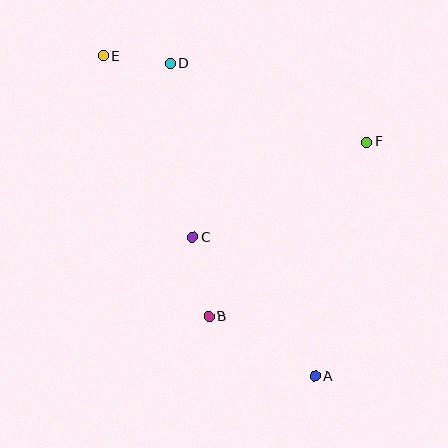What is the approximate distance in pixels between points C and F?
The distance between C and F is approximately 198 pixels.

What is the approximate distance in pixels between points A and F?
The distance between A and F is approximately 240 pixels.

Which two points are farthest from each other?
Points A and E are farthest from each other.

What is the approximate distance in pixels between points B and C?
The distance between B and C is approximately 81 pixels.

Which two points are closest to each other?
Points D and E are closest to each other.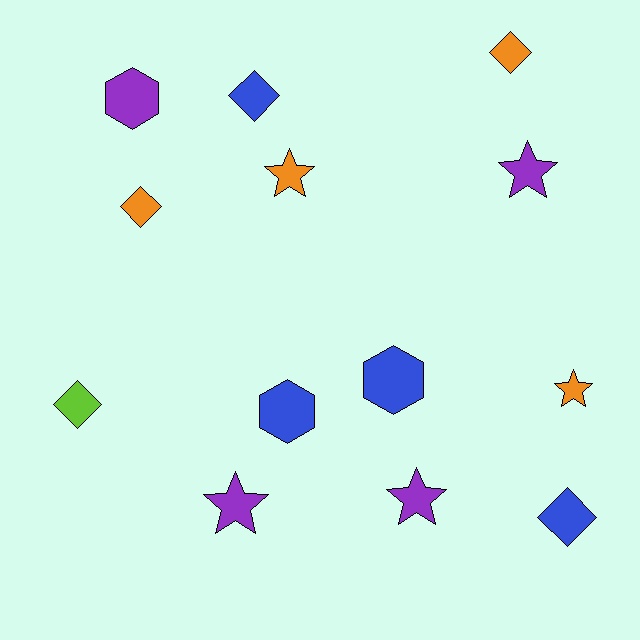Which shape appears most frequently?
Diamond, with 5 objects.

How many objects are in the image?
There are 13 objects.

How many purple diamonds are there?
There are no purple diamonds.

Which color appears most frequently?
Orange, with 4 objects.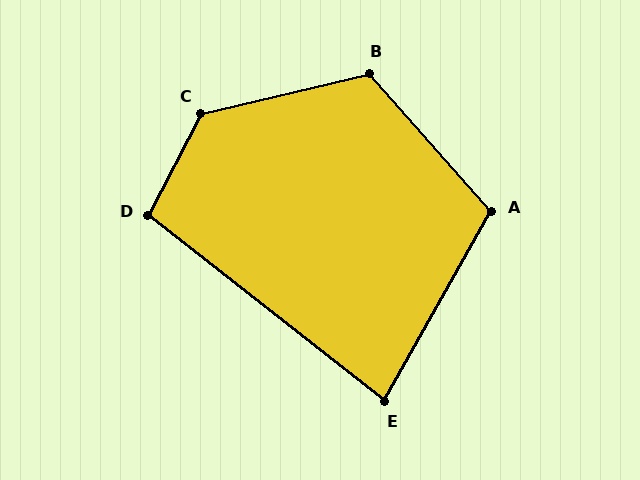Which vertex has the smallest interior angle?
E, at approximately 81 degrees.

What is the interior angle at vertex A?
Approximately 109 degrees (obtuse).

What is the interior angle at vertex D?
Approximately 101 degrees (obtuse).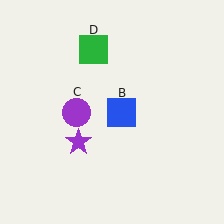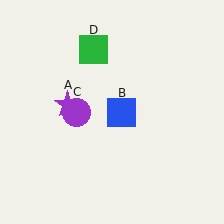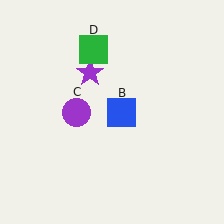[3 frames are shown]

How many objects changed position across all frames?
1 object changed position: purple star (object A).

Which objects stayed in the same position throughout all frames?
Blue square (object B) and purple circle (object C) and green square (object D) remained stationary.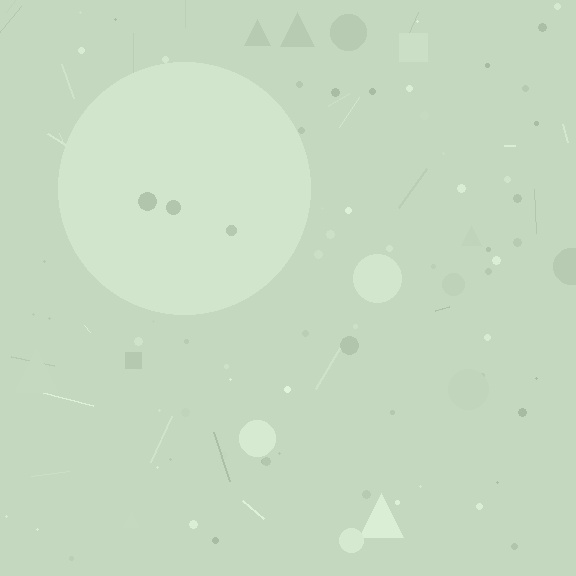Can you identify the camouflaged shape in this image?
The camouflaged shape is a circle.